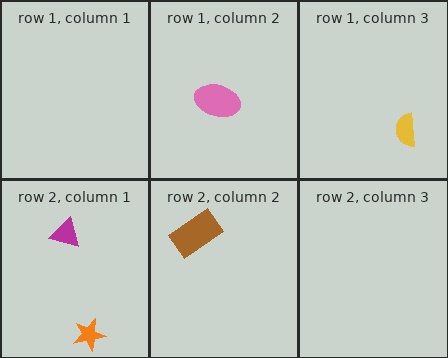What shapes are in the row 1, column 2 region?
The pink ellipse.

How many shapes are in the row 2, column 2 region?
1.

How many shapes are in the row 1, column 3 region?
1.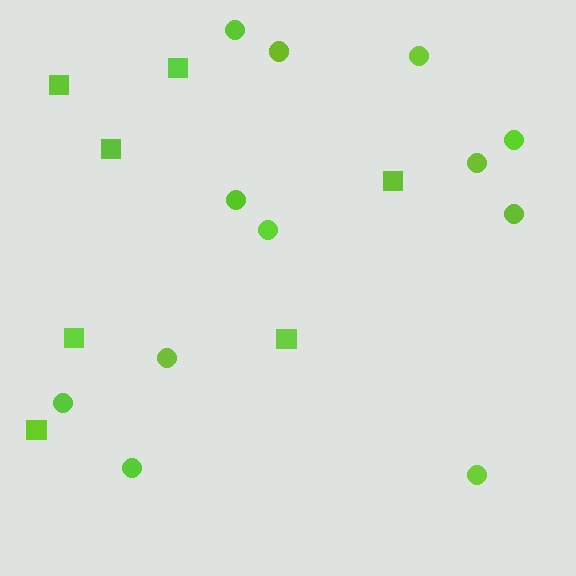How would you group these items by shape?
There are 2 groups: one group of squares (7) and one group of circles (12).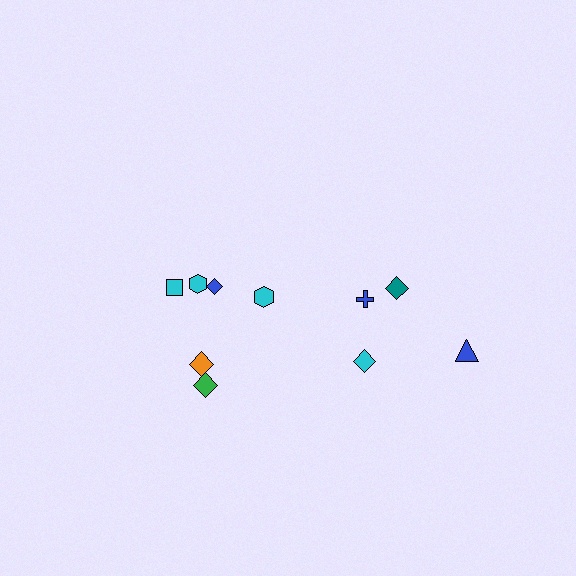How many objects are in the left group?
There are 6 objects.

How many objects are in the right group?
There are 4 objects.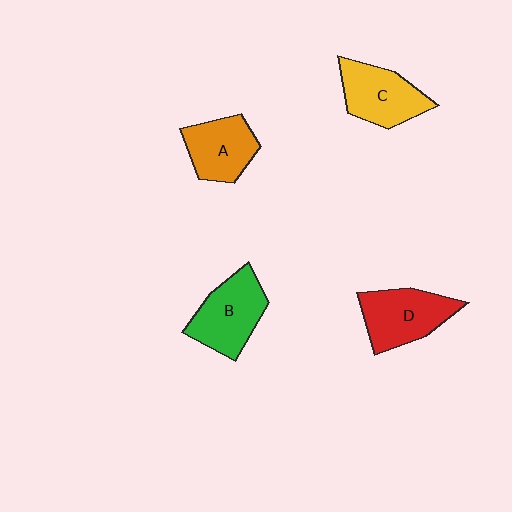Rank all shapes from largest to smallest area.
From largest to smallest: D (red), B (green), C (yellow), A (orange).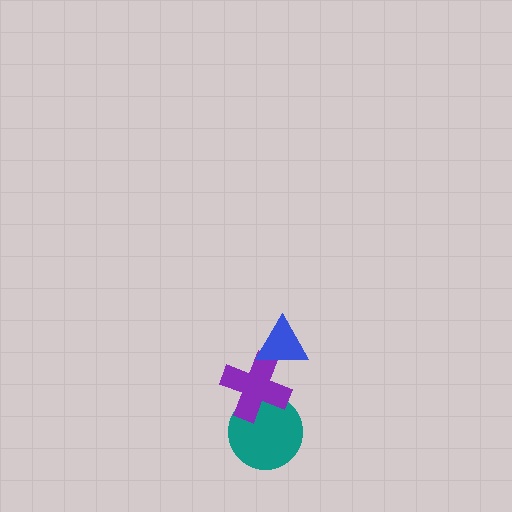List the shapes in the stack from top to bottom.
From top to bottom: the blue triangle, the purple cross, the teal circle.